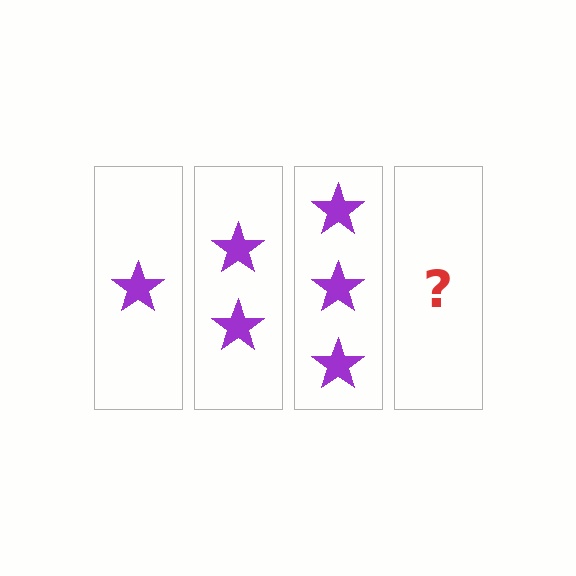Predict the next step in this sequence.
The next step is 4 stars.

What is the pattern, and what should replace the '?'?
The pattern is that each step adds one more star. The '?' should be 4 stars.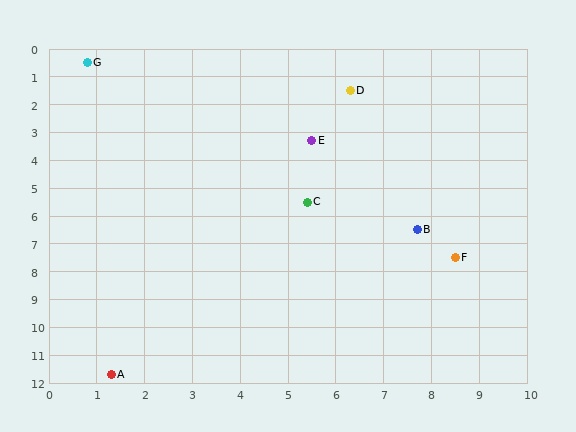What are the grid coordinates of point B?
Point B is at approximately (7.7, 6.5).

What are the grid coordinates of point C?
Point C is at approximately (5.4, 5.5).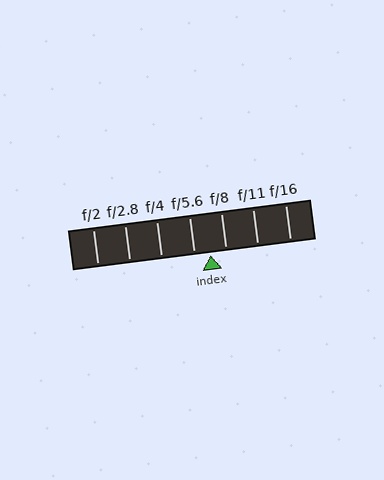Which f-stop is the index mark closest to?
The index mark is closest to f/8.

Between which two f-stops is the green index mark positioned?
The index mark is between f/5.6 and f/8.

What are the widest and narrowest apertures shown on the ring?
The widest aperture shown is f/2 and the narrowest is f/16.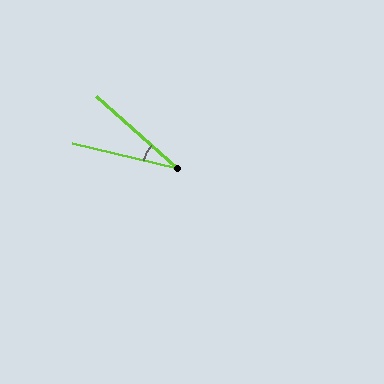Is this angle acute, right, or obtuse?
It is acute.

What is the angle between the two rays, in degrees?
Approximately 28 degrees.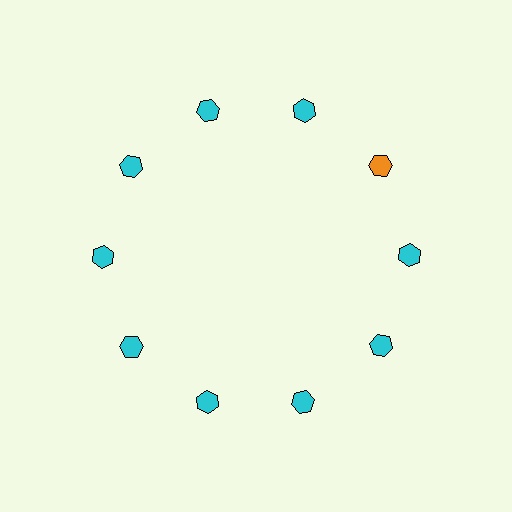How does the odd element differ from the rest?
It has a different color: orange instead of cyan.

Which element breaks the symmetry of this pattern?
The orange hexagon at roughly the 2 o'clock position breaks the symmetry. All other shapes are cyan hexagons.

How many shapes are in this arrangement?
There are 10 shapes arranged in a ring pattern.